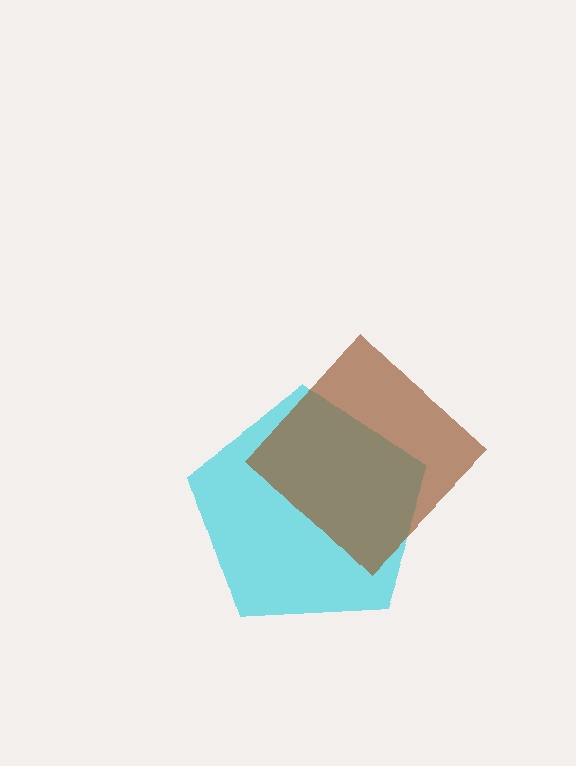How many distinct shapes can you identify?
There are 2 distinct shapes: a cyan pentagon, a brown diamond.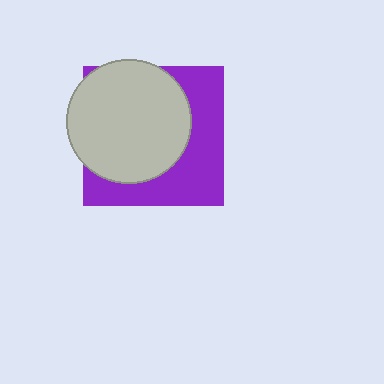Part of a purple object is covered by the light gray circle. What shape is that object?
It is a square.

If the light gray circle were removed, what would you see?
You would see the complete purple square.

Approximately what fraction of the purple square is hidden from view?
Roughly 56% of the purple square is hidden behind the light gray circle.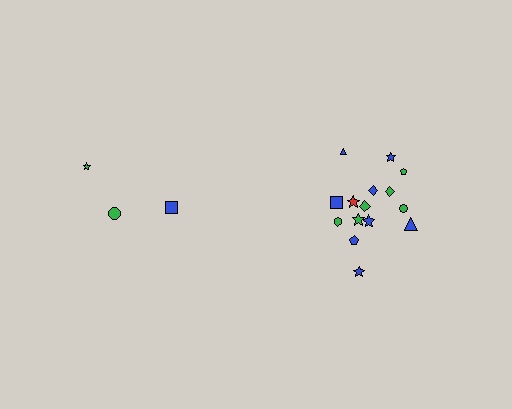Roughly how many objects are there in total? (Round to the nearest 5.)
Roughly 20 objects in total.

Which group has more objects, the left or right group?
The right group.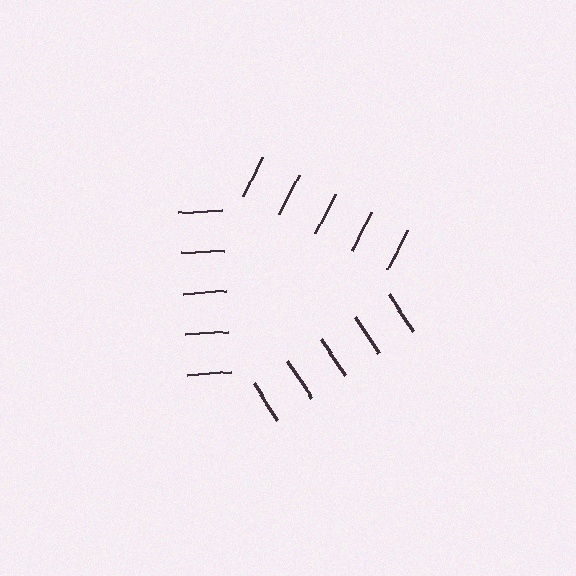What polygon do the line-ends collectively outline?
An illusory triangle — the line segments terminate on its edges but no continuous stroke is drawn.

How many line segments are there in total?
15 — 5 along each of the 3 edges.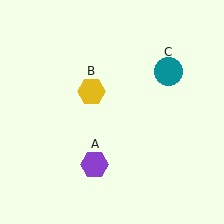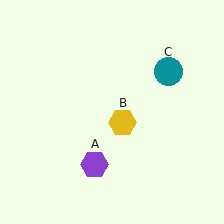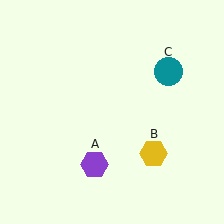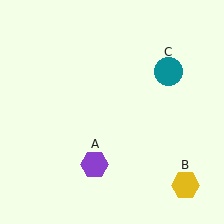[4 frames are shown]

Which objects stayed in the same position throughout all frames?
Purple hexagon (object A) and teal circle (object C) remained stationary.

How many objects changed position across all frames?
1 object changed position: yellow hexagon (object B).